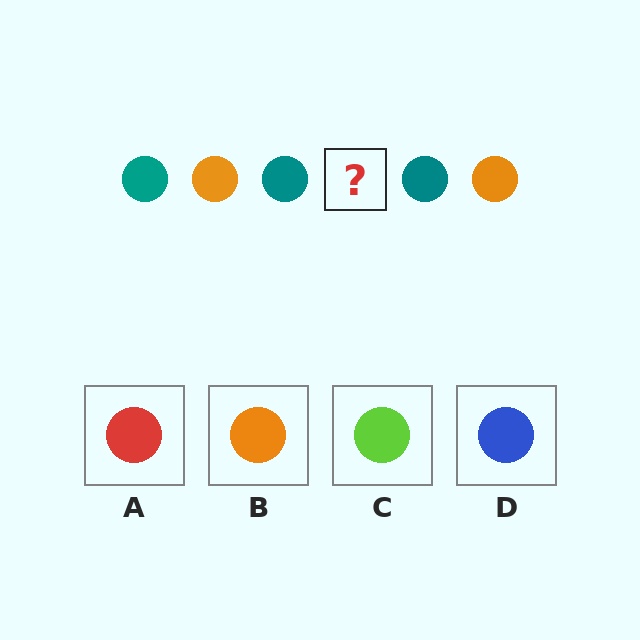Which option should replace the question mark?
Option B.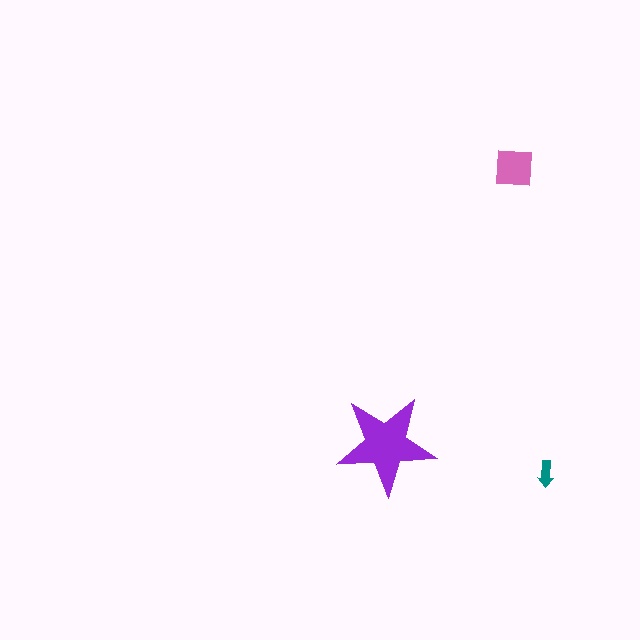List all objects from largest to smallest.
The purple star, the pink square, the teal arrow.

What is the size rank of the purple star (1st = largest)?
1st.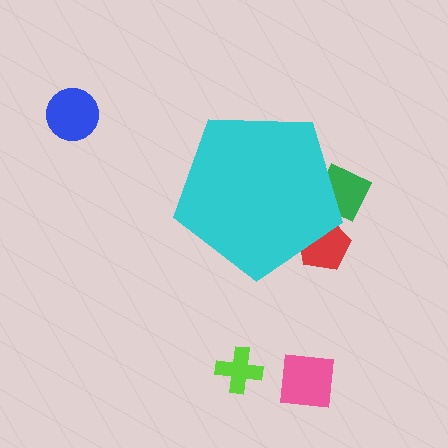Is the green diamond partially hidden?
Yes, the green diamond is partially hidden behind the cyan pentagon.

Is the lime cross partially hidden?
No, the lime cross is fully visible.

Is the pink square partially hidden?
No, the pink square is fully visible.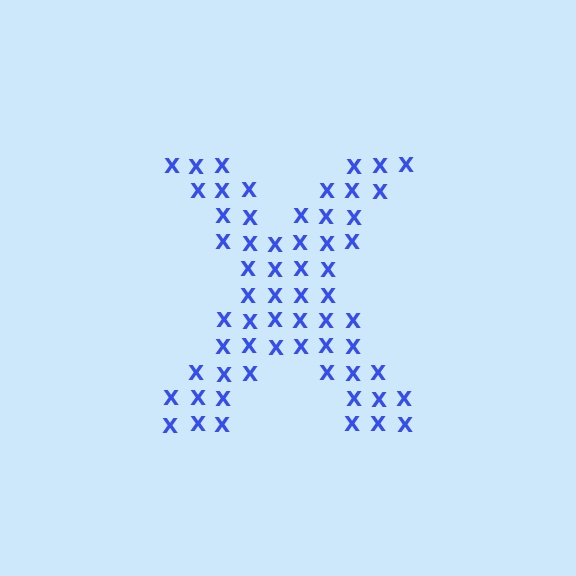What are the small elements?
The small elements are letter X's.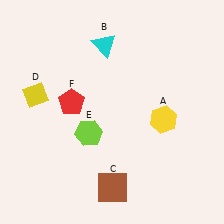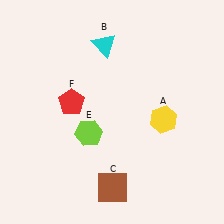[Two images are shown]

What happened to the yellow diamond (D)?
The yellow diamond (D) was removed in Image 2. It was in the top-left area of Image 1.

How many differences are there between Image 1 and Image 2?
There is 1 difference between the two images.